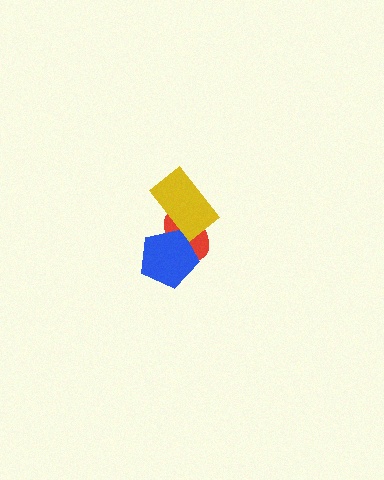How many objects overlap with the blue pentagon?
2 objects overlap with the blue pentagon.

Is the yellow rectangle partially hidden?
No, no other shape covers it.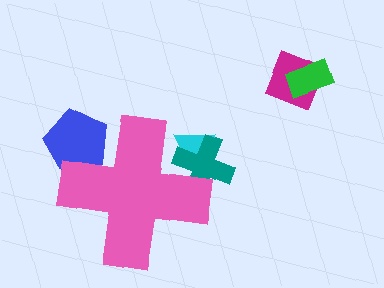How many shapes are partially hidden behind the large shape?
3 shapes are partially hidden.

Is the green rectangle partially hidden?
No, the green rectangle is fully visible.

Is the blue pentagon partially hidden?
Yes, the blue pentagon is partially hidden behind the pink cross.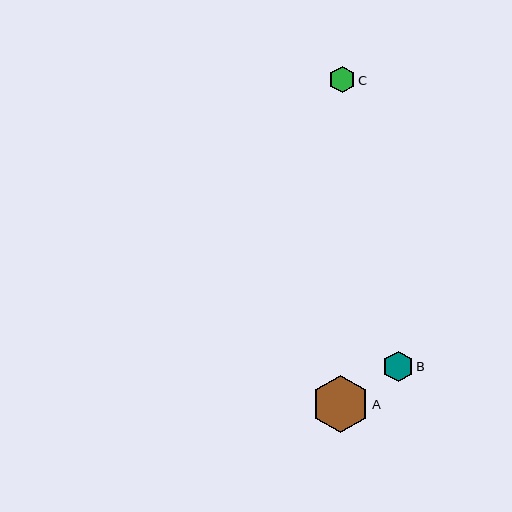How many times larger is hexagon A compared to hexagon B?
Hexagon A is approximately 1.9 times the size of hexagon B.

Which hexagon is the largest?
Hexagon A is the largest with a size of approximately 58 pixels.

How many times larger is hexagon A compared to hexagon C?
Hexagon A is approximately 2.2 times the size of hexagon C.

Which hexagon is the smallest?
Hexagon C is the smallest with a size of approximately 27 pixels.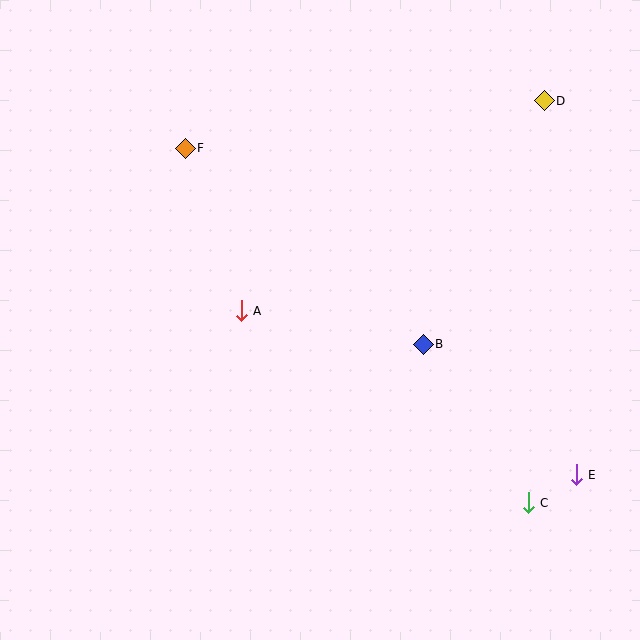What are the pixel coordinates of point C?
Point C is at (528, 503).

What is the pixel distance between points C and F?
The distance between C and F is 493 pixels.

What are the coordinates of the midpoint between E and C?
The midpoint between E and C is at (552, 489).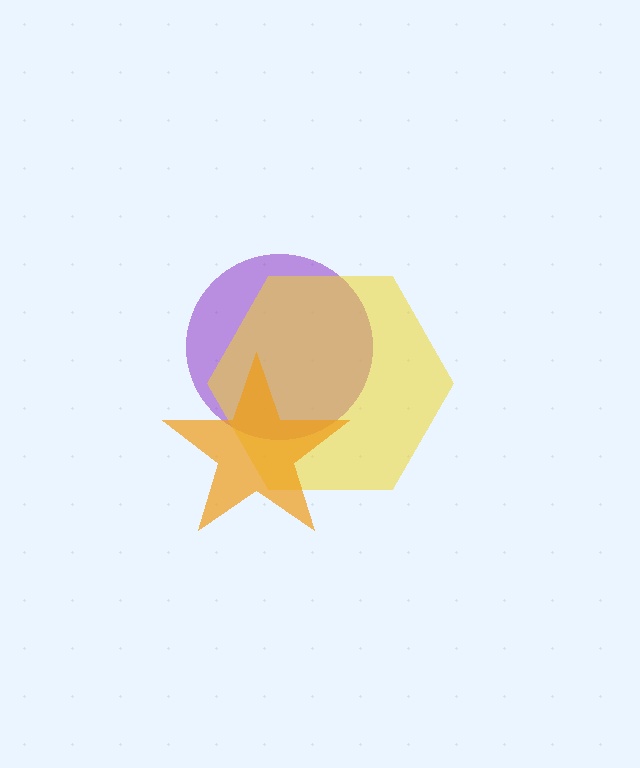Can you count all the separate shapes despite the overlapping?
Yes, there are 3 separate shapes.